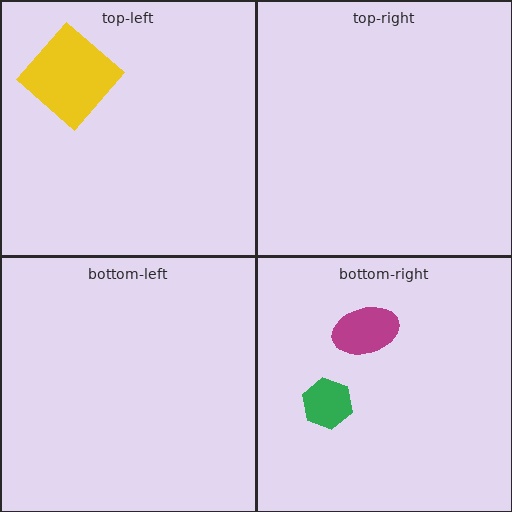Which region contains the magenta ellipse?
The bottom-right region.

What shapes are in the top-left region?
The yellow diamond.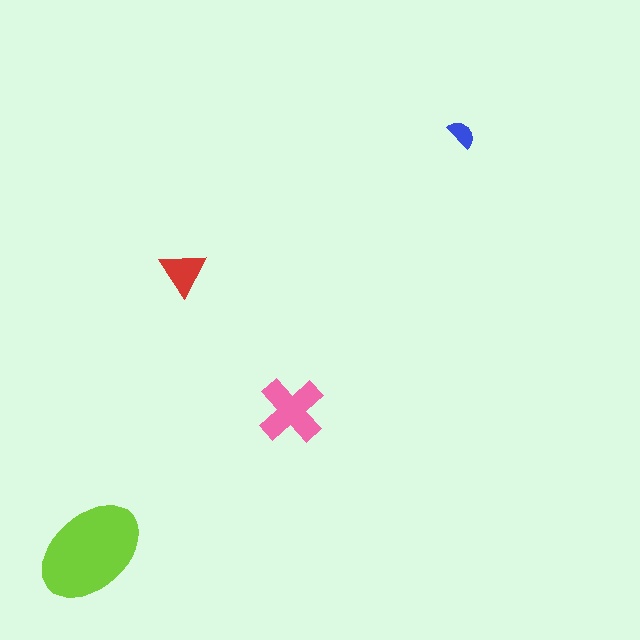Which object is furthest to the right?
The blue semicircle is rightmost.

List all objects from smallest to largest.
The blue semicircle, the red triangle, the pink cross, the lime ellipse.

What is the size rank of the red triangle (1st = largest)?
3rd.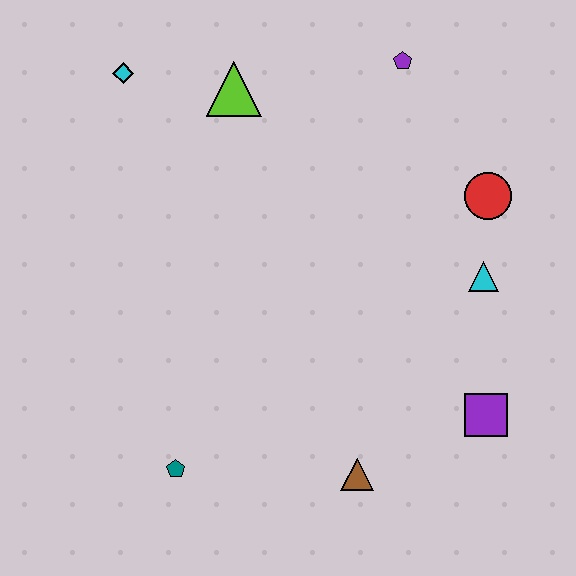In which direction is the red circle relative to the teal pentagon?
The red circle is to the right of the teal pentagon.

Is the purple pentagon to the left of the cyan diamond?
No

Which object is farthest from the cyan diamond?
The purple square is farthest from the cyan diamond.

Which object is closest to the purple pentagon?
The red circle is closest to the purple pentagon.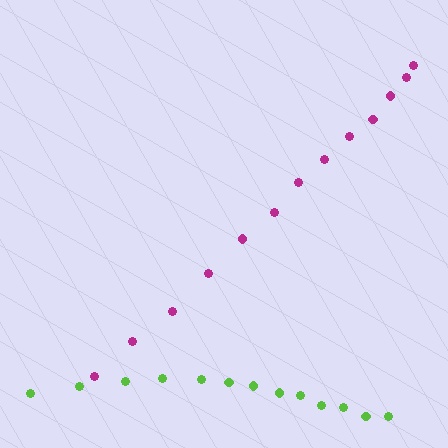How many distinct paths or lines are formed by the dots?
There are 2 distinct paths.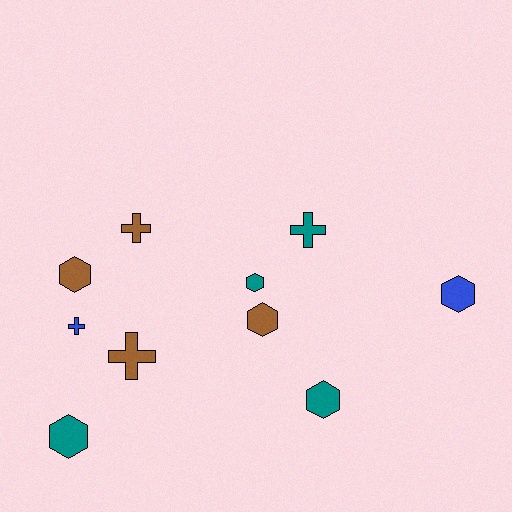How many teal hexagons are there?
There are 3 teal hexagons.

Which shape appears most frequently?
Hexagon, with 6 objects.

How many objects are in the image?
There are 10 objects.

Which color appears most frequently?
Brown, with 4 objects.